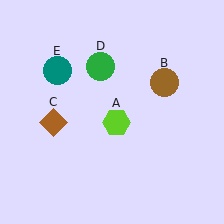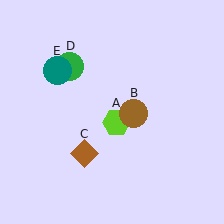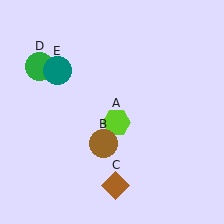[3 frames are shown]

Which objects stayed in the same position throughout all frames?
Lime hexagon (object A) and teal circle (object E) remained stationary.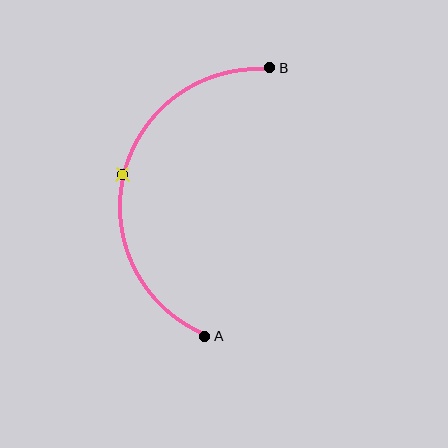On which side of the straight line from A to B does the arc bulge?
The arc bulges to the left of the straight line connecting A and B.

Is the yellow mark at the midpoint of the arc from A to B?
Yes. The yellow mark lies on the arc at equal arc-length from both A and B — it is the arc midpoint.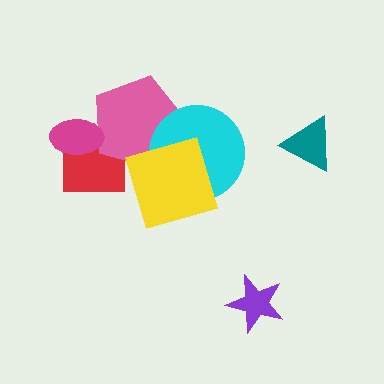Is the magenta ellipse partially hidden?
No, no other shape covers it.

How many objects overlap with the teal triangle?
0 objects overlap with the teal triangle.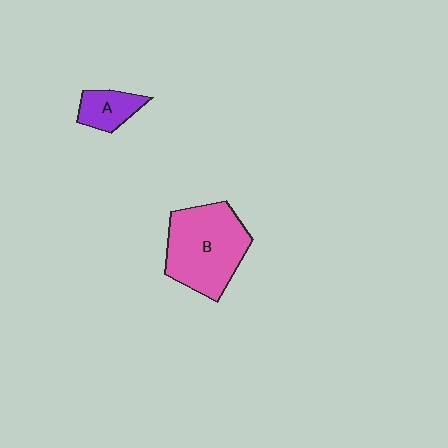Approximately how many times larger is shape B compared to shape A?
Approximately 2.9 times.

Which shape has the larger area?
Shape B (pink).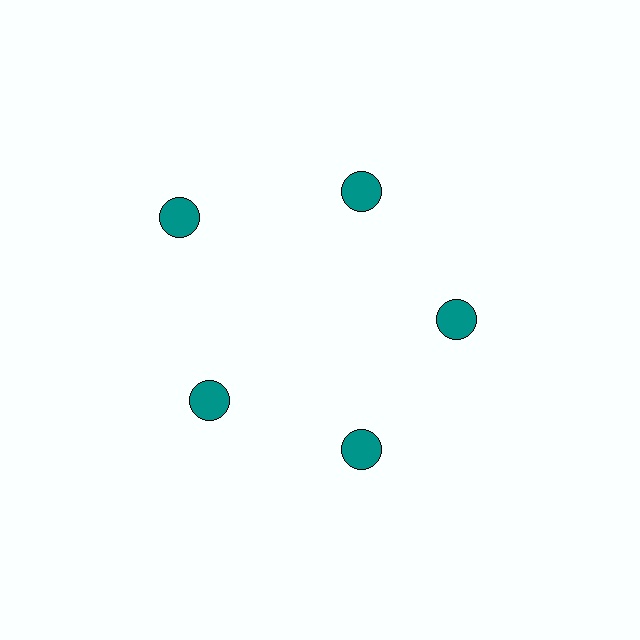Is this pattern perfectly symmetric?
No. The 5 teal circles are arranged in a ring, but one element near the 10 o'clock position is pushed outward from the center, breaking the 5-fold rotational symmetry.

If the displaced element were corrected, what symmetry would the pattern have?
It would have 5-fold rotational symmetry — the pattern would map onto itself every 72 degrees.